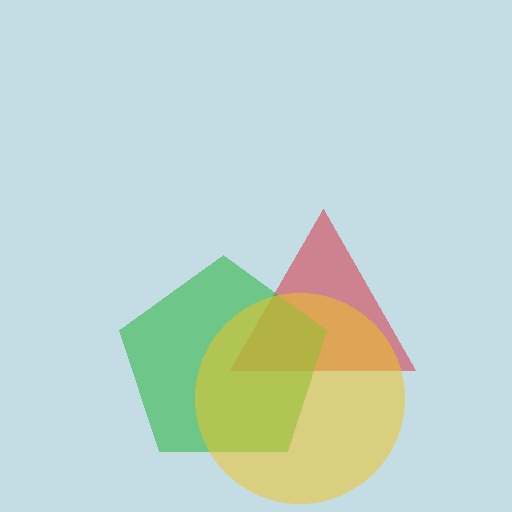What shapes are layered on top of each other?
The layered shapes are: a red triangle, a green pentagon, a yellow circle.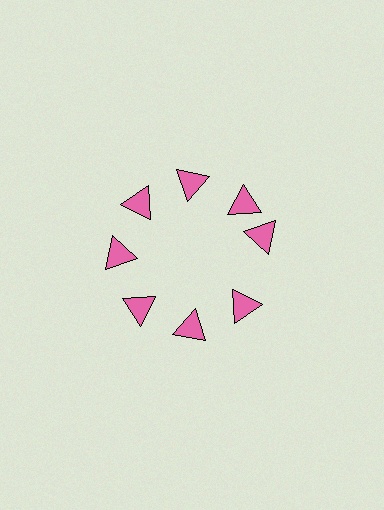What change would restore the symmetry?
The symmetry would be restored by rotating it back into even spacing with its neighbors so that all 8 triangles sit at equal angles and equal distance from the center.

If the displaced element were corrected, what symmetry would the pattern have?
It would have 8-fold rotational symmetry — the pattern would map onto itself every 45 degrees.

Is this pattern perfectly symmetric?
No. The 8 pink triangles are arranged in a ring, but one element near the 3 o'clock position is rotated out of alignment along the ring, breaking the 8-fold rotational symmetry.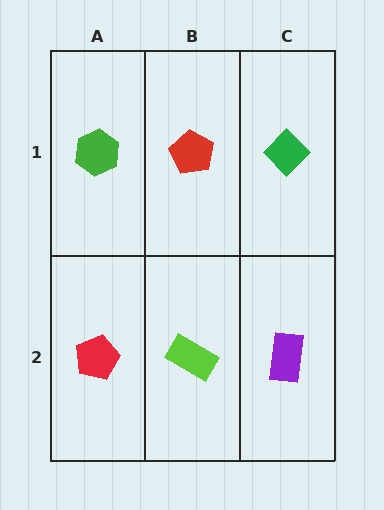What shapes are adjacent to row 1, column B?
A lime rectangle (row 2, column B), a green hexagon (row 1, column A), a green diamond (row 1, column C).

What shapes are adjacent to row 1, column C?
A purple rectangle (row 2, column C), a red pentagon (row 1, column B).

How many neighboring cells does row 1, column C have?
2.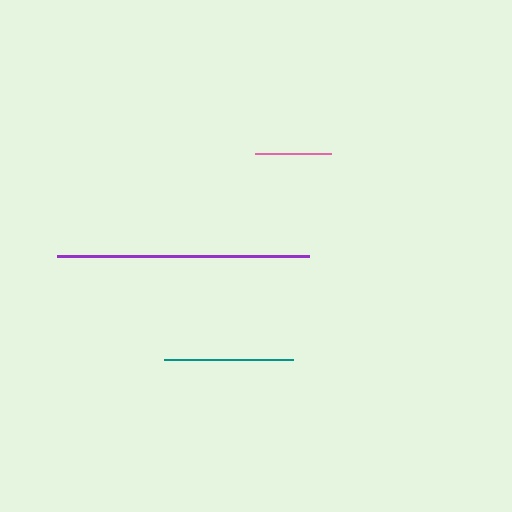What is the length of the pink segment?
The pink segment is approximately 75 pixels long.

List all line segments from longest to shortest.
From longest to shortest: purple, teal, pink.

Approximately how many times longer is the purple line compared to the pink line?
The purple line is approximately 3.3 times the length of the pink line.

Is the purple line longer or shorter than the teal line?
The purple line is longer than the teal line.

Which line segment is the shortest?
The pink line is the shortest at approximately 75 pixels.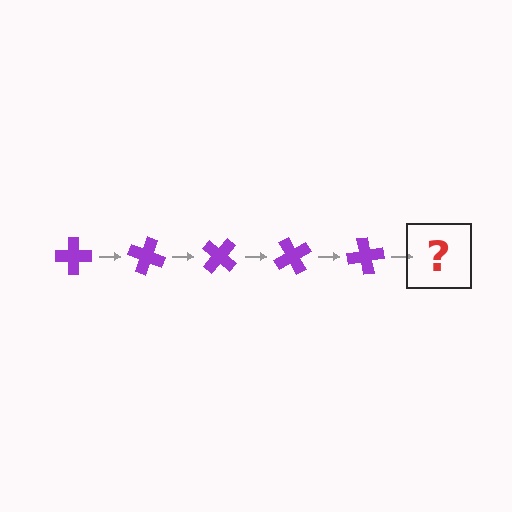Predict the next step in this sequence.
The next step is a purple cross rotated 100 degrees.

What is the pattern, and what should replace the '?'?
The pattern is that the cross rotates 20 degrees each step. The '?' should be a purple cross rotated 100 degrees.